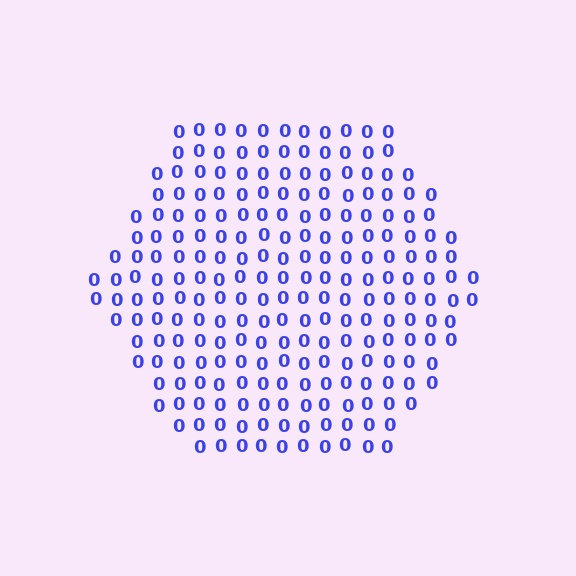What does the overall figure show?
The overall figure shows a hexagon.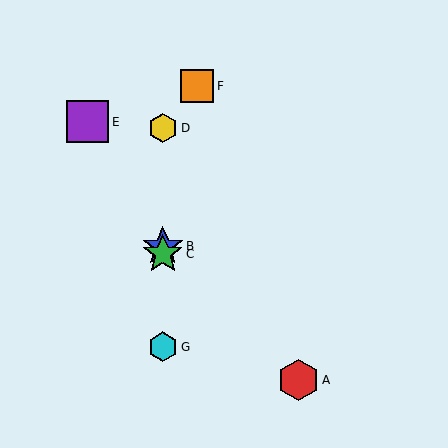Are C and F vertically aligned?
No, C is at x≈163 and F is at x≈197.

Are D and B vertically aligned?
Yes, both are at x≈163.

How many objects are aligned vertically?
4 objects (B, C, D, G) are aligned vertically.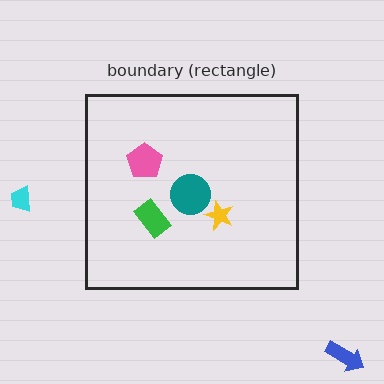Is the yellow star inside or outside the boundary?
Inside.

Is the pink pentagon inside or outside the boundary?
Inside.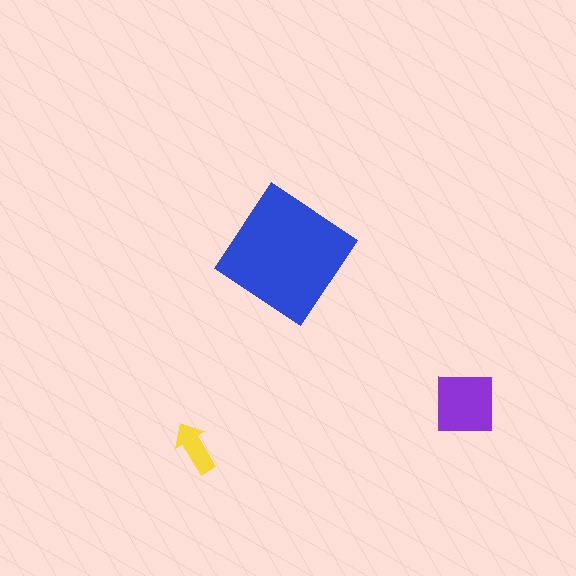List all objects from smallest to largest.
The yellow arrow, the purple square, the blue diamond.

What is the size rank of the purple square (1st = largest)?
2nd.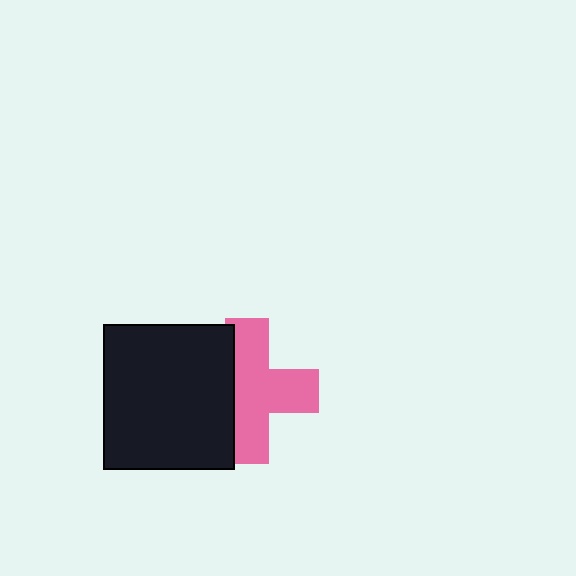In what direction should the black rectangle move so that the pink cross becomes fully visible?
The black rectangle should move left. That is the shortest direction to clear the overlap and leave the pink cross fully visible.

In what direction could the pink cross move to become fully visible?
The pink cross could move right. That would shift it out from behind the black rectangle entirely.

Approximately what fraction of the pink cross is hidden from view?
Roughly 34% of the pink cross is hidden behind the black rectangle.